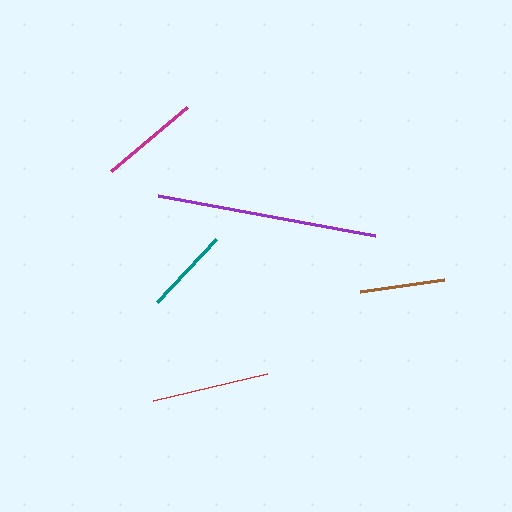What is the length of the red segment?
The red segment is approximately 117 pixels long.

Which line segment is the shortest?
The brown line is the shortest at approximately 85 pixels.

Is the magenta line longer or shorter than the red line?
The red line is longer than the magenta line.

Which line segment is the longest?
The purple line is the longest at approximately 220 pixels.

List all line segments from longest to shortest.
From longest to shortest: purple, red, magenta, teal, brown.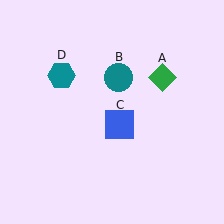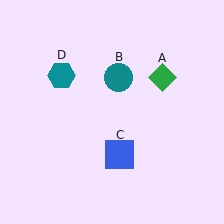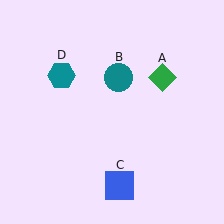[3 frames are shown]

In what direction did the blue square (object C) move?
The blue square (object C) moved down.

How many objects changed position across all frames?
1 object changed position: blue square (object C).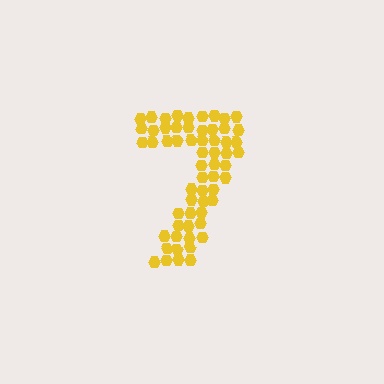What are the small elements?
The small elements are hexagons.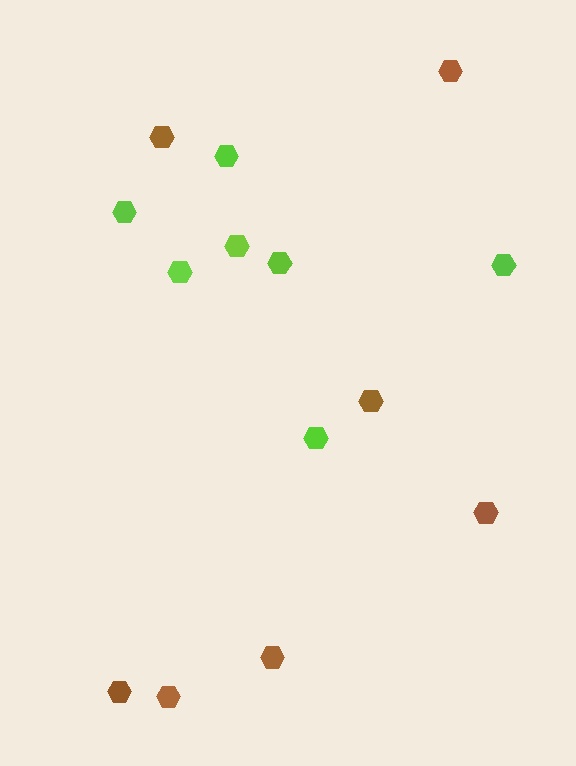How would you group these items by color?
There are 2 groups: one group of lime hexagons (7) and one group of brown hexagons (7).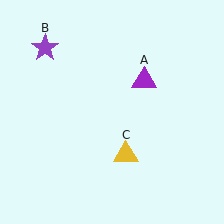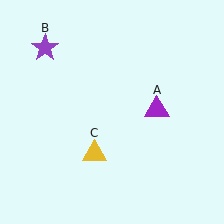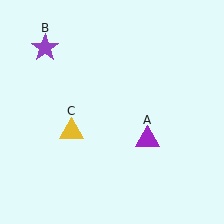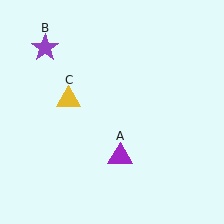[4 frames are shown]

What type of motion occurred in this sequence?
The purple triangle (object A), yellow triangle (object C) rotated clockwise around the center of the scene.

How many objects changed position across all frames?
2 objects changed position: purple triangle (object A), yellow triangle (object C).